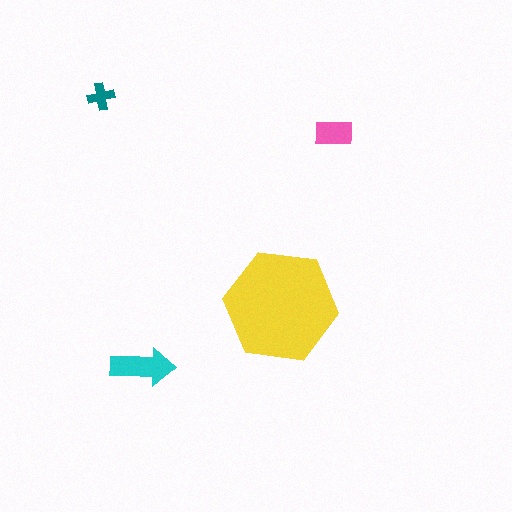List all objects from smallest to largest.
The teal cross, the pink rectangle, the cyan arrow, the yellow hexagon.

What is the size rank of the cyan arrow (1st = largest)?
2nd.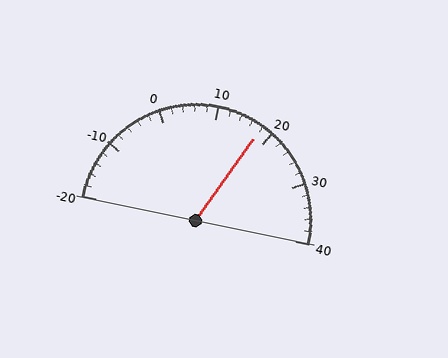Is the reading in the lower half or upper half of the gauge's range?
The reading is in the upper half of the range (-20 to 40).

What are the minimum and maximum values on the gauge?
The gauge ranges from -20 to 40.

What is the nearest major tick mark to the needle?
The nearest major tick mark is 20.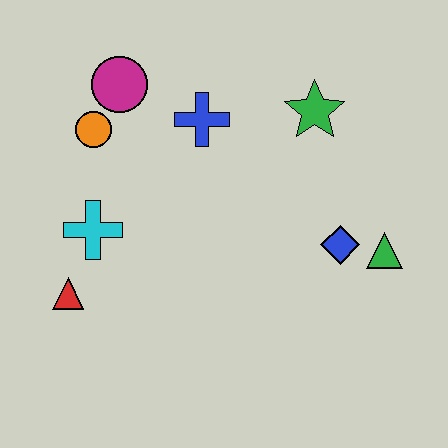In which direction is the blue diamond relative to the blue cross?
The blue diamond is to the right of the blue cross.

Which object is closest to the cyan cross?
The red triangle is closest to the cyan cross.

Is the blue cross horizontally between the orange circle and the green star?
Yes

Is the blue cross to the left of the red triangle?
No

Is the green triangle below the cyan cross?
Yes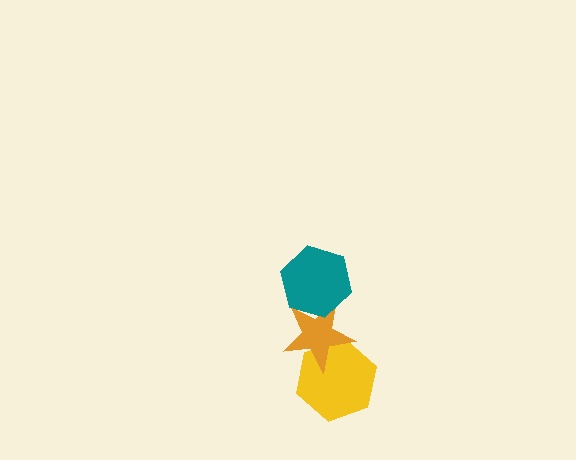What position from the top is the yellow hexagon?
The yellow hexagon is 3rd from the top.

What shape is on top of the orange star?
The teal hexagon is on top of the orange star.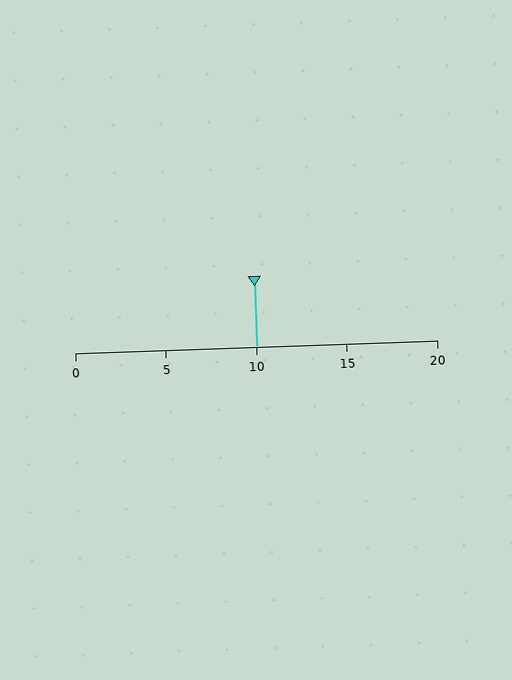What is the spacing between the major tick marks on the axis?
The major ticks are spaced 5 apart.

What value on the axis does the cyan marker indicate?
The marker indicates approximately 10.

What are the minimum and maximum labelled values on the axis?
The axis runs from 0 to 20.